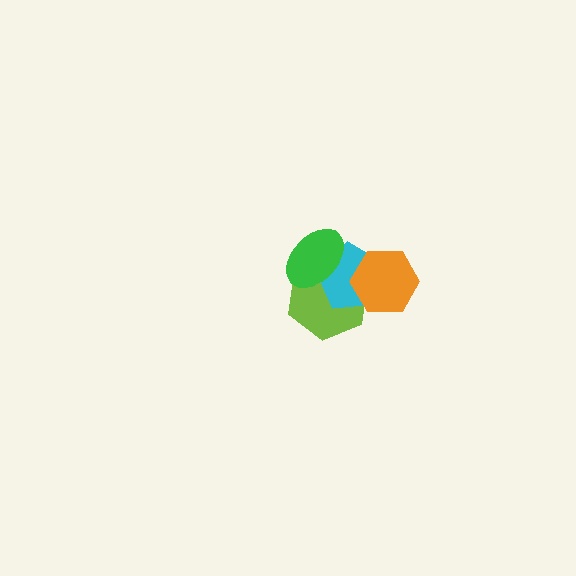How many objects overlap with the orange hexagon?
2 objects overlap with the orange hexagon.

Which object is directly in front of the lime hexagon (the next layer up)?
The cyan pentagon is directly in front of the lime hexagon.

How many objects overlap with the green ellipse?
2 objects overlap with the green ellipse.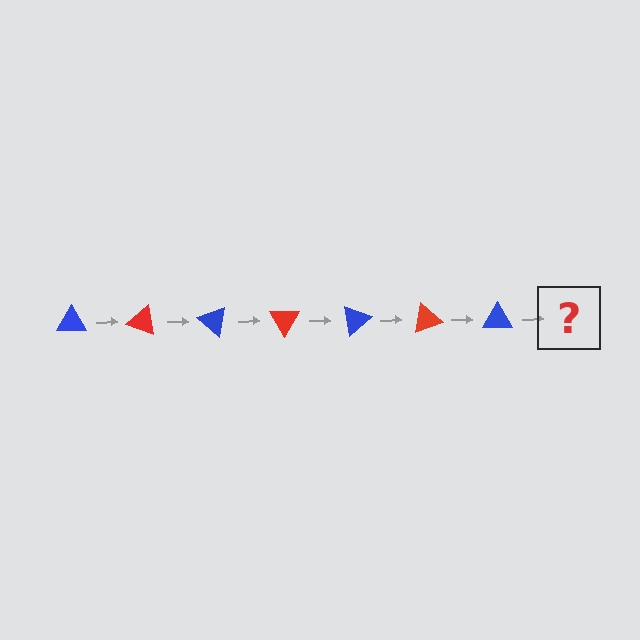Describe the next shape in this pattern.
It should be a red triangle, rotated 140 degrees from the start.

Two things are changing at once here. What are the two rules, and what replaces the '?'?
The two rules are that it rotates 20 degrees each step and the color cycles through blue and red. The '?' should be a red triangle, rotated 140 degrees from the start.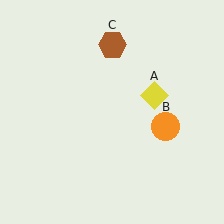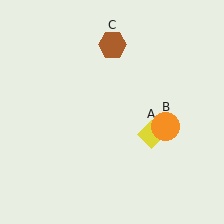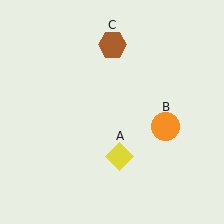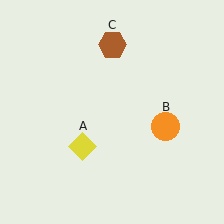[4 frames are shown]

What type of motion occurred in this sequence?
The yellow diamond (object A) rotated clockwise around the center of the scene.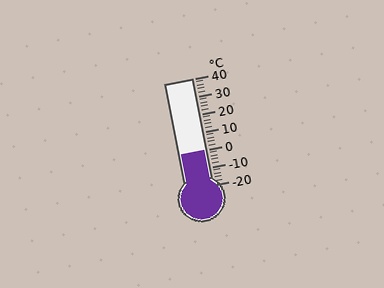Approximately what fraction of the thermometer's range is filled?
The thermometer is filled to approximately 35% of its range.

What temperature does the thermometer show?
The thermometer shows approximately 0°C.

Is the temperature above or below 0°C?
The temperature is at 0°C.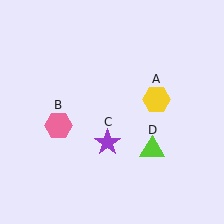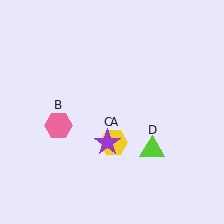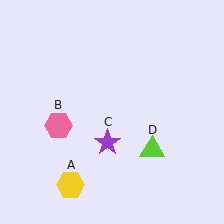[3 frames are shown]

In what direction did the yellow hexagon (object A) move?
The yellow hexagon (object A) moved down and to the left.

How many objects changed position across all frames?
1 object changed position: yellow hexagon (object A).